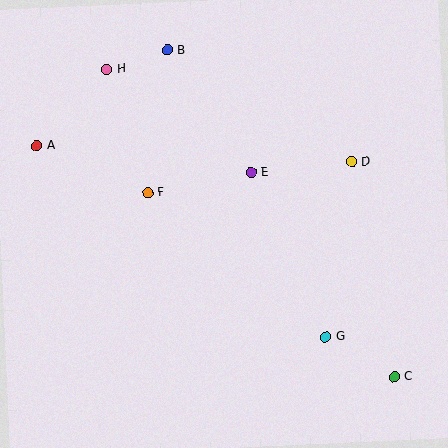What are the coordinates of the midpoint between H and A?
The midpoint between H and A is at (72, 107).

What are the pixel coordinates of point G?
Point G is at (326, 337).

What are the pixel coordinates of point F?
Point F is at (148, 193).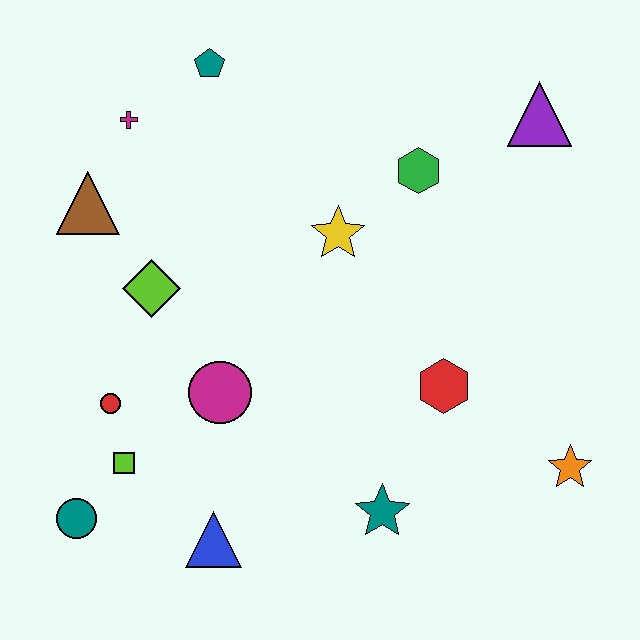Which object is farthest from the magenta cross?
The orange star is farthest from the magenta cross.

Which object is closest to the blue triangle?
The lime square is closest to the blue triangle.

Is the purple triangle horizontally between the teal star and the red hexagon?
No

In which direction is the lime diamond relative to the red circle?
The lime diamond is above the red circle.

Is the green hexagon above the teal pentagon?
No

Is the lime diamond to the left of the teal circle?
No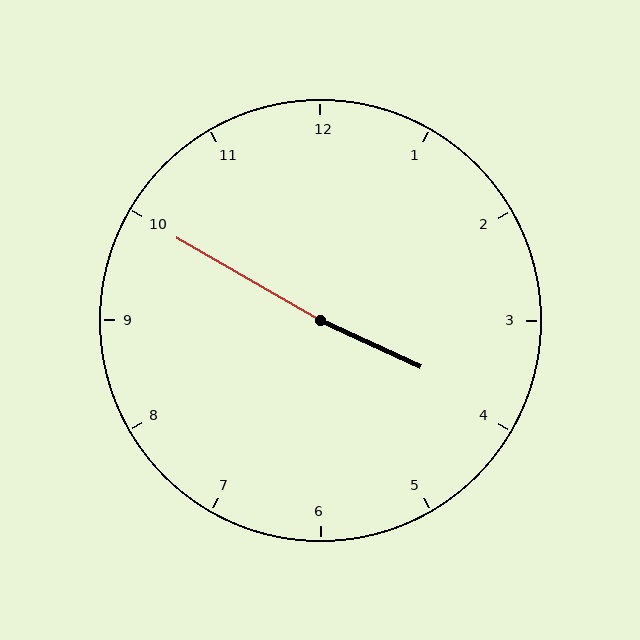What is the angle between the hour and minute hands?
Approximately 175 degrees.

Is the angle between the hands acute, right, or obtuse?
It is obtuse.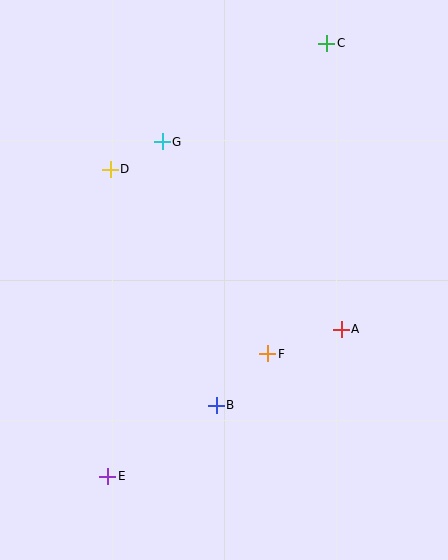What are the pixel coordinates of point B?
Point B is at (216, 405).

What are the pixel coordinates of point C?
Point C is at (327, 43).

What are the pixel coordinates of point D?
Point D is at (110, 169).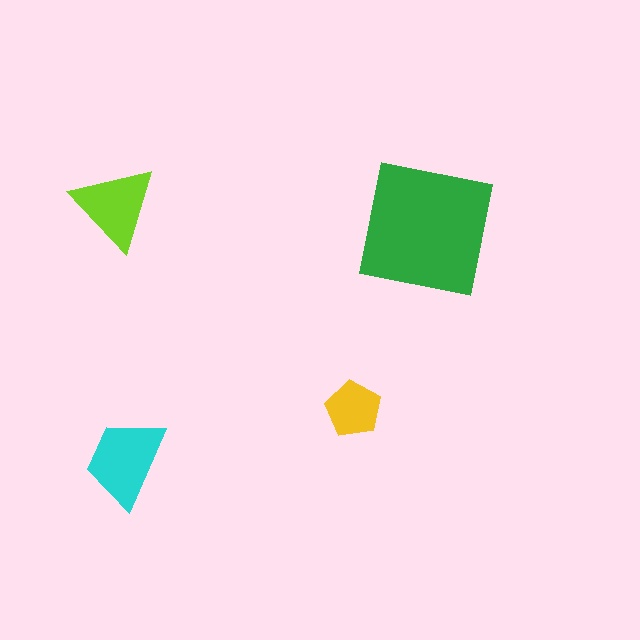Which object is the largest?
The green square.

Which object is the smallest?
The yellow pentagon.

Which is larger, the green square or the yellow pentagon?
The green square.